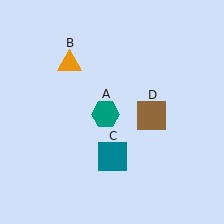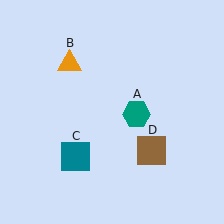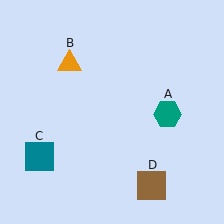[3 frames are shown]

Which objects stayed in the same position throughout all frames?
Orange triangle (object B) remained stationary.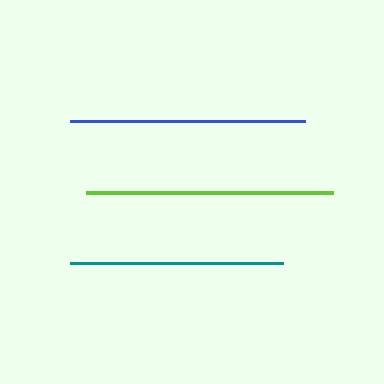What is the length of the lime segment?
The lime segment is approximately 247 pixels long.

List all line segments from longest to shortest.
From longest to shortest: lime, blue, teal.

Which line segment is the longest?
The lime line is the longest at approximately 247 pixels.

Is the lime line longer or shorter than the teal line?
The lime line is longer than the teal line.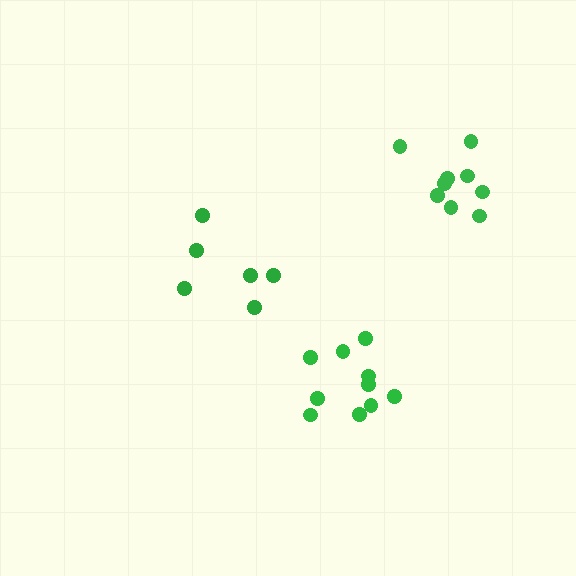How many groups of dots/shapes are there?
There are 3 groups.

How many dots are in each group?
Group 1: 9 dots, Group 2: 6 dots, Group 3: 10 dots (25 total).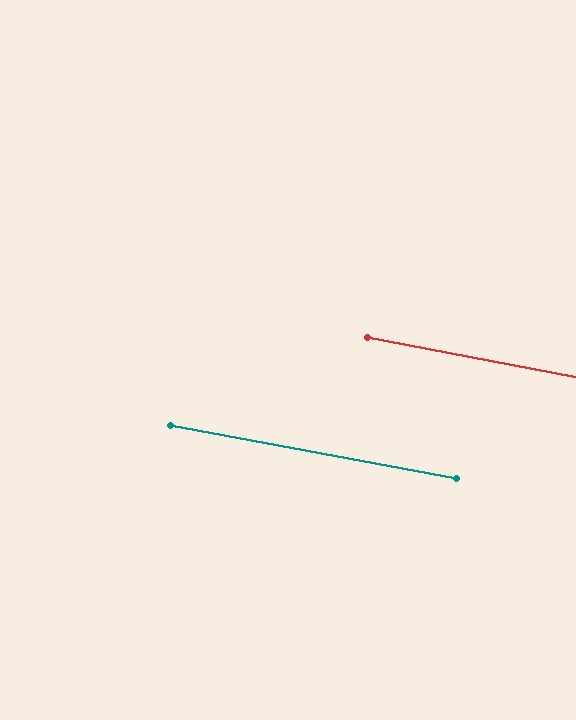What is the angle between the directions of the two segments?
Approximately 0 degrees.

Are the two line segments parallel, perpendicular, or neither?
Parallel — their directions differ by only 0.2°.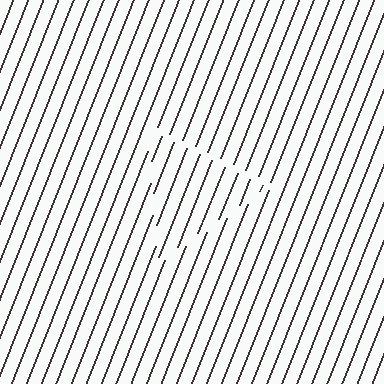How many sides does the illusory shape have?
3 sides — the line-ends trace a triangle.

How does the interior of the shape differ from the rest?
The interior of the shape contains the same grating, shifted by half a period — the contour is defined by the phase discontinuity where line-ends from the inner and outer gratings abut.